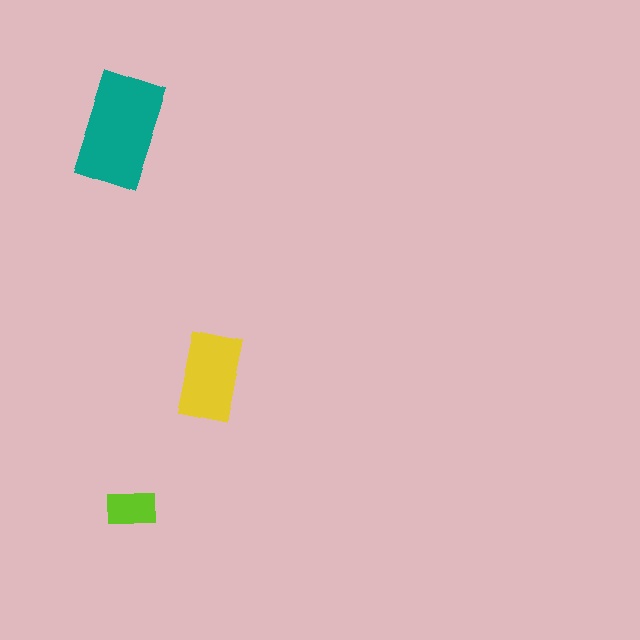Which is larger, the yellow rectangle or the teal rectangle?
The teal one.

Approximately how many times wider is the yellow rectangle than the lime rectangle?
About 2 times wider.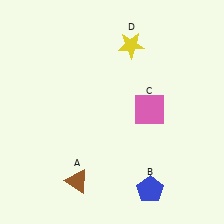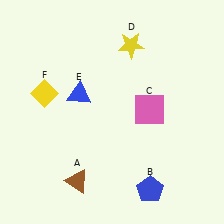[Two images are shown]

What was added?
A blue triangle (E), a yellow diamond (F) were added in Image 2.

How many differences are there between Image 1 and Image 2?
There are 2 differences between the two images.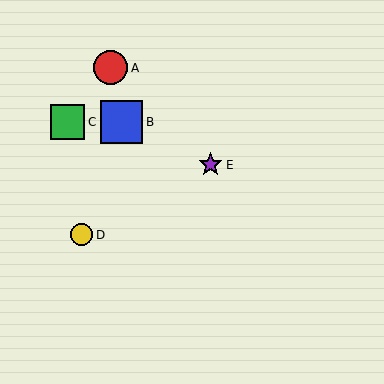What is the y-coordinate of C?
Object C is at y≈122.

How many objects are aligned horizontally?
2 objects (B, C) are aligned horizontally.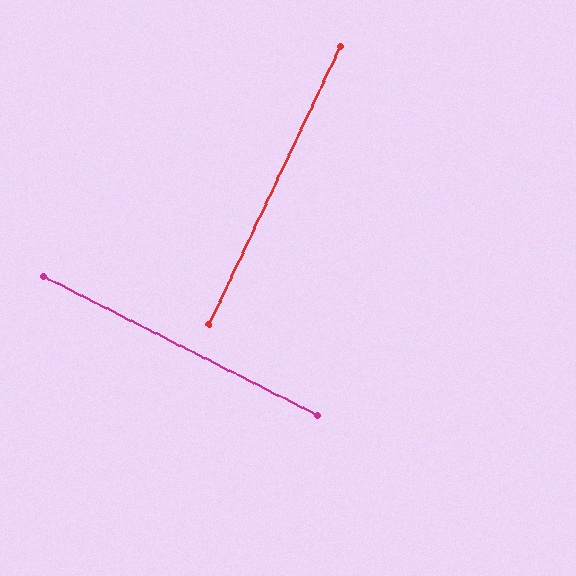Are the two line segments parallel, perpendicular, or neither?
Perpendicular — they meet at approximately 89°.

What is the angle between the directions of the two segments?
Approximately 89 degrees.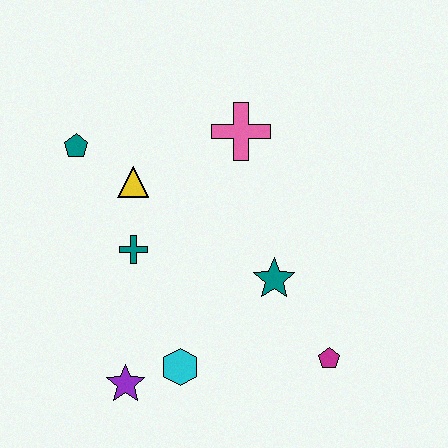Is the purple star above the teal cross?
No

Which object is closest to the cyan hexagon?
The purple star is closest to the cyan hexagon.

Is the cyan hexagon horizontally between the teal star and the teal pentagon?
Yes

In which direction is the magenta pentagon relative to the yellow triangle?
The magenta pentagon is to the right of the yellow triangle.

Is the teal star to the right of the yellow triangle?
Yes